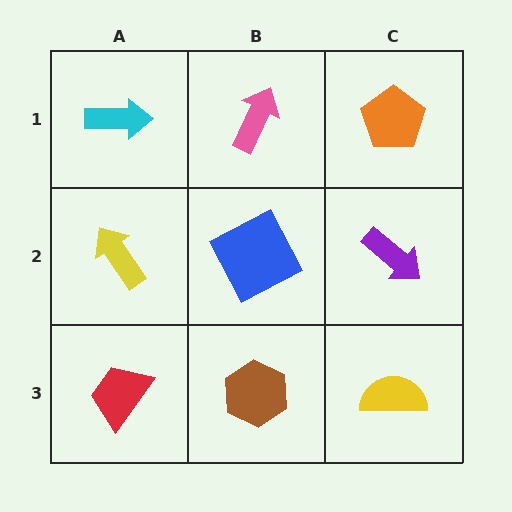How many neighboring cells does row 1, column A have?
2.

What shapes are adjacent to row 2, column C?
An orange pentagon (row 1, column C), a yellow semicircle (row 3, column C), a blue square (row 2, column B).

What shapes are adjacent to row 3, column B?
A blue square (row 2, column B), a red trapezoid (row 3, column A), a yellow semicircle (row 3, column C).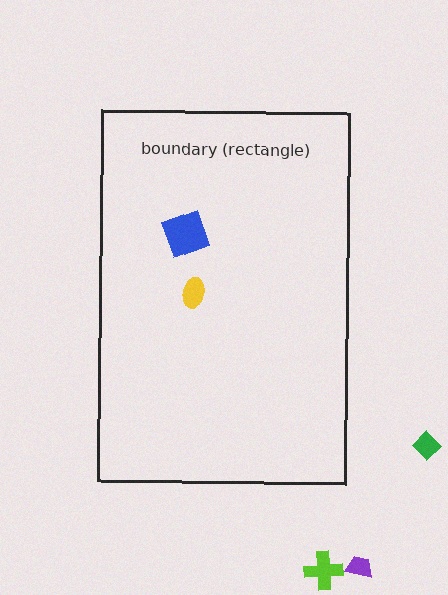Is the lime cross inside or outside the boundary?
Outside.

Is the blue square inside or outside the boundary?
Inside.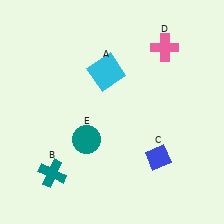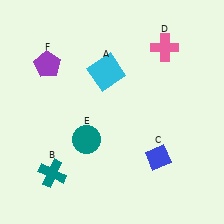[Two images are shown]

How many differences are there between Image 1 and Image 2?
There is 1 difference between the two images.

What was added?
A purple pentagon (F) was added in Image 2.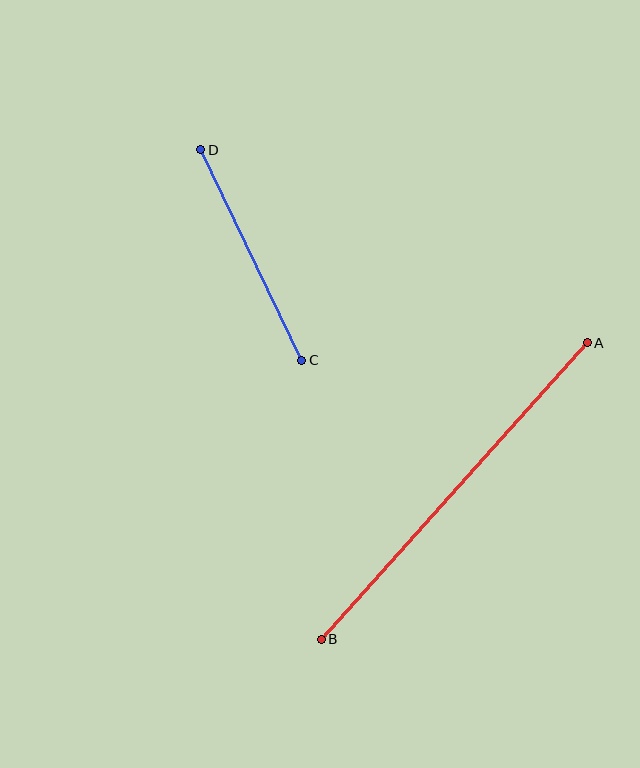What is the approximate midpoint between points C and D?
The midpoint is at approximately (251, 255) pixels.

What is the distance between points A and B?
The distance is approximately 399 pixels.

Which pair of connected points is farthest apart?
Points A and B are farthest apart.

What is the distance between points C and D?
The distance is approximately 233 pixels.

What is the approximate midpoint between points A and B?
The midpoint is at approximately (454, 491) pixels.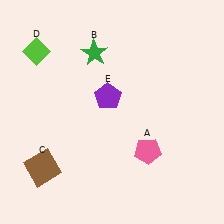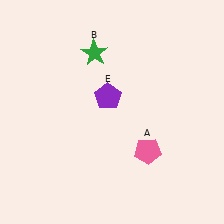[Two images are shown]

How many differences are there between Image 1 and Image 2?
There are 2 differences between the two images.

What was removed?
The brown square (C), the lime diamond (D) were removed in Image 2.